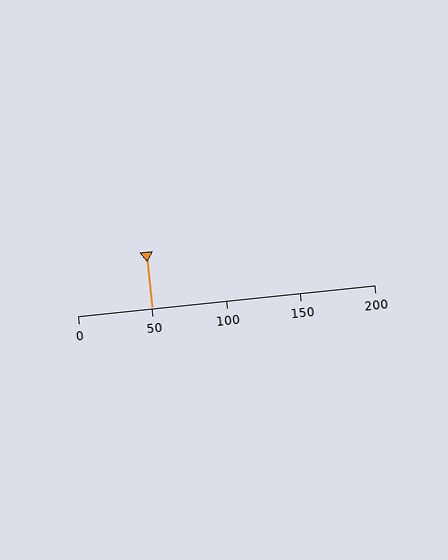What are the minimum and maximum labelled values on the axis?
The axis runs from 0 to 200.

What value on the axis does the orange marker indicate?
The marker indicates approximately 50.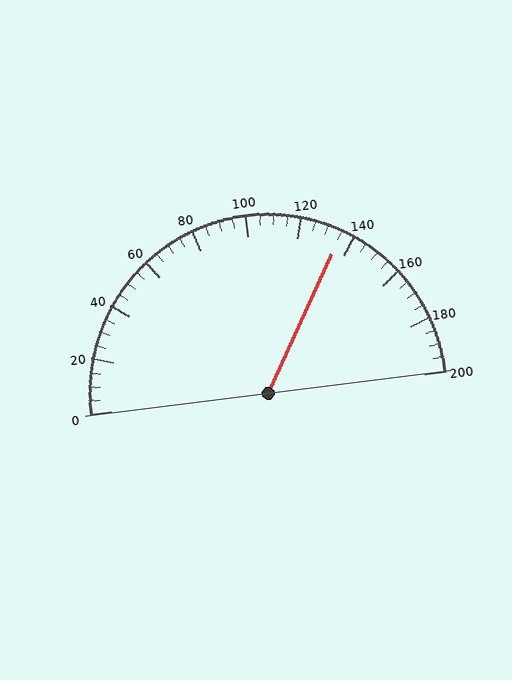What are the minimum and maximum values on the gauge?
The gauge ranges from 0 to 200.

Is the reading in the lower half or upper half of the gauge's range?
The reading is in the upper half of the range (0 to 200).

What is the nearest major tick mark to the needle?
The nearest major tick mark is 140.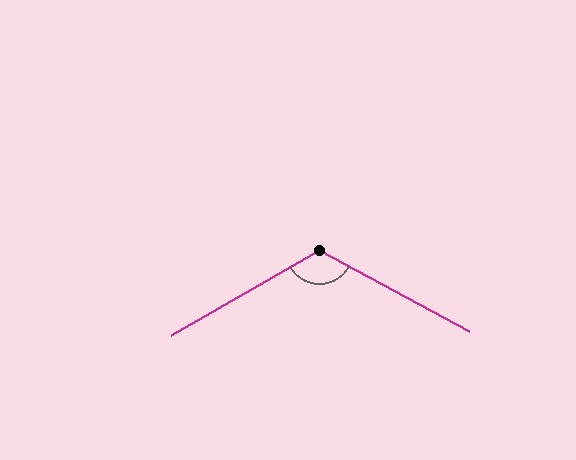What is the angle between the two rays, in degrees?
Approximately 122 degrees.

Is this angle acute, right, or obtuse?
It is obtuse.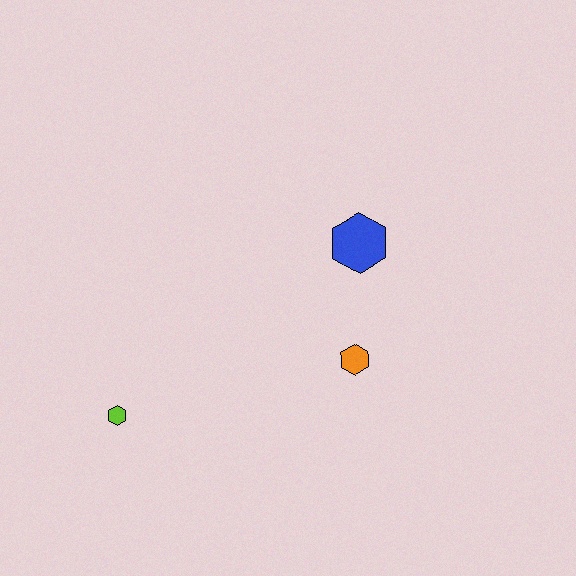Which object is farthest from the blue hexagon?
The lime hexagon is farthest from the blue hexagon.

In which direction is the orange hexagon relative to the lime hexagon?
The orange hexagon is to the right of the lime hexagon.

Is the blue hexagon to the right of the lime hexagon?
Yes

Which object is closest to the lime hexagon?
The orange hexagon is closest to the lime hexagon.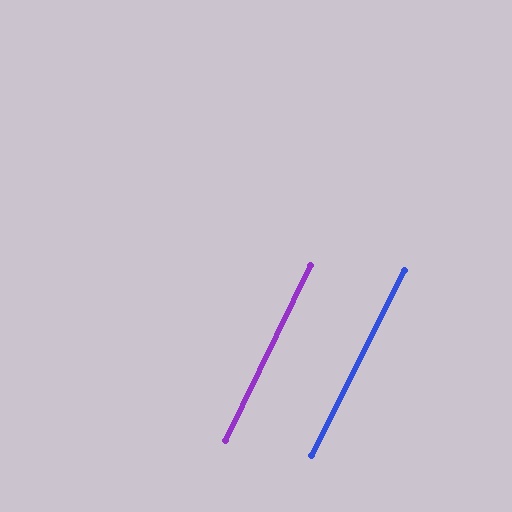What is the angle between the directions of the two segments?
Approximately 1 degree.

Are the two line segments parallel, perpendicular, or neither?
Parallel — their directions differ by only 1.0°.